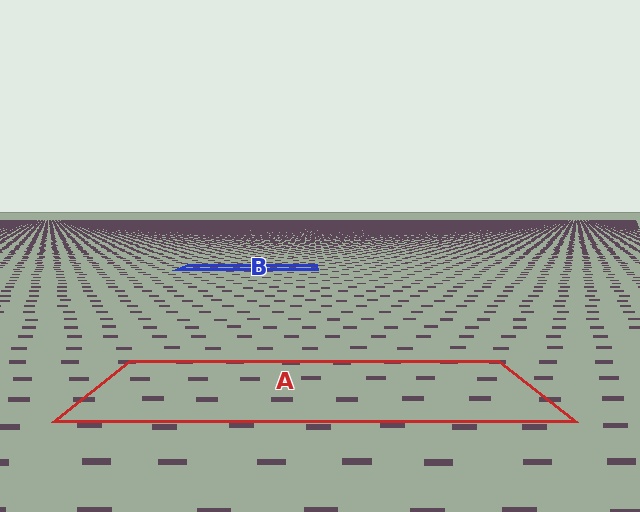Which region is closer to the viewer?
Region A is closer. The texture elements there are larger and more spread out.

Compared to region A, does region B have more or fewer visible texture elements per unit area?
Region B has more texture elements per unit area — they are packed more densely because it is farther away.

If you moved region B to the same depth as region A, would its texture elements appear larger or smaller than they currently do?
They would appear larger. At a closer depth, the same texture elements are projected at a bigger on-screen size.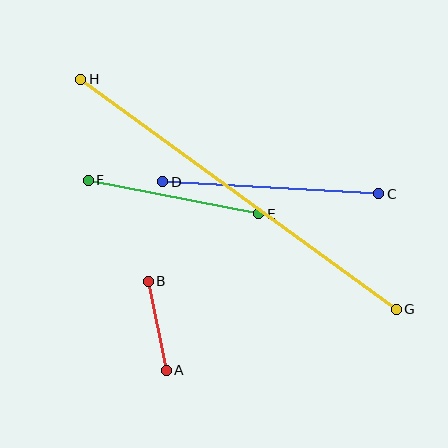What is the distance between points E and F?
The distance is approximately 174 pixels.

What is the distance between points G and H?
The distance is approximately 391 pixels.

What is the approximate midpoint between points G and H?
The midpoint is at approximately (238, 194) pixels.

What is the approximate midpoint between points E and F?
The midpoint is at approximately (174, 197) pixels.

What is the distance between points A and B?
The distance is approximately 91 pixels.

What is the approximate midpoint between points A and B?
The midpoint is at approximately (157, 326) pixels.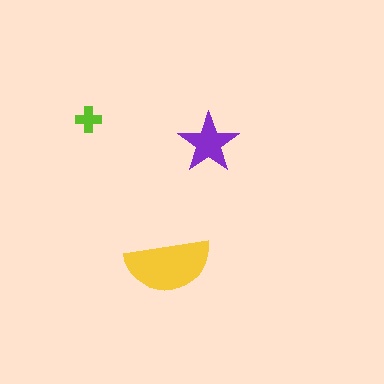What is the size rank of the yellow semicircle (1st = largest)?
1st.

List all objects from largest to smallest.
The yellow semicircle, the purple star, the lime cross.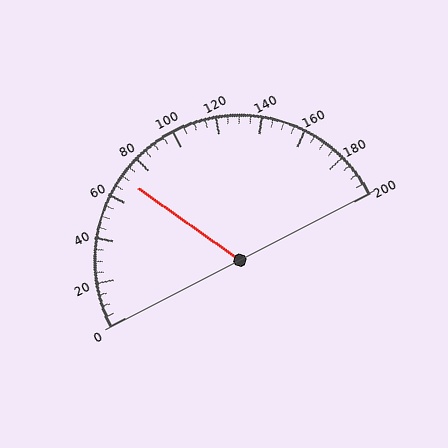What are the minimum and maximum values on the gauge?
The gauge ranges from 0 to 200.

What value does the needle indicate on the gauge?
The needle indicates approximately 70.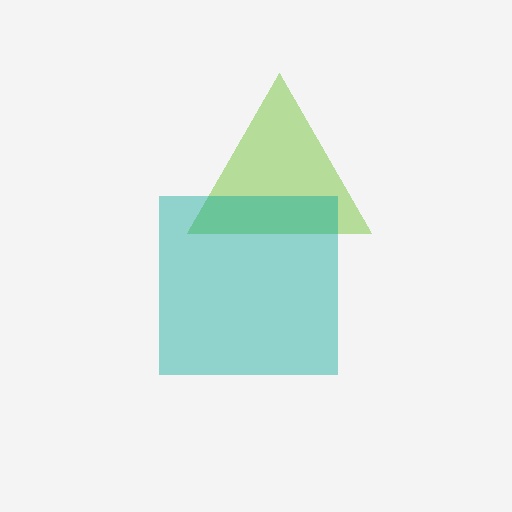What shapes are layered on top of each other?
The layered shapes are: a lime triangle, a teal square.